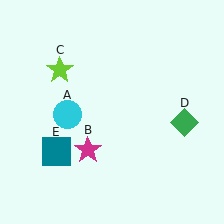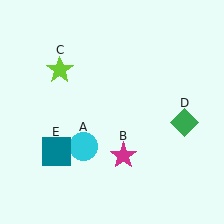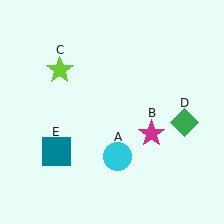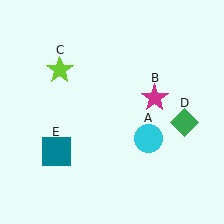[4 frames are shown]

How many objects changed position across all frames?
2 objects changed position: cyan circle (object A), magenta star (object B).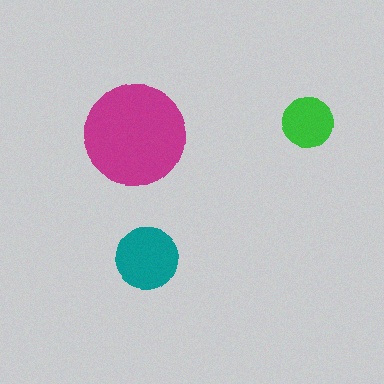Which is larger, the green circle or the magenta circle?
The magenta one.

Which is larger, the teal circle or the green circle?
The teal one.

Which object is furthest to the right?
The green circle is rightmost.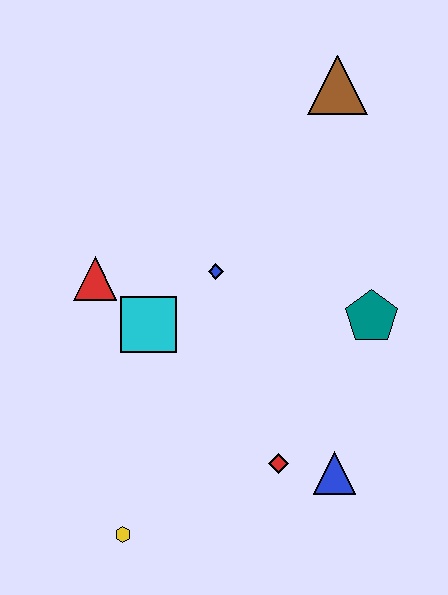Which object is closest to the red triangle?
The cyan square is closest to the red triangle.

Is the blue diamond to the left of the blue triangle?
Yes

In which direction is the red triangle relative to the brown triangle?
The red triangle is to the left of the brown triangle.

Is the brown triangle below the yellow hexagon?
No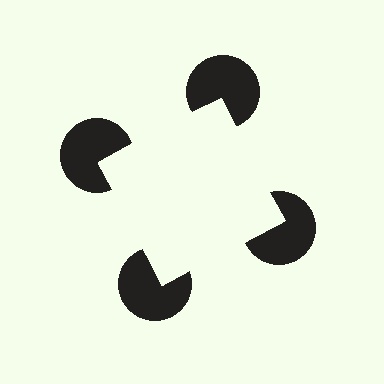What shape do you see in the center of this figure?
An illusory square — its edges are inferred from the aligned wedge cuts in the pac-man discs, not physically drawn.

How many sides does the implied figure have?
4 sides.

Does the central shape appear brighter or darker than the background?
It typically appears slightly brighter than the background, even though no actual brightness change is drawn.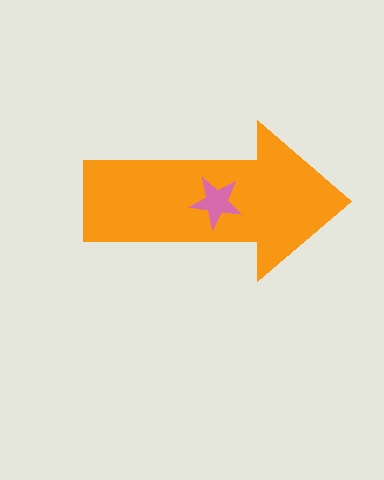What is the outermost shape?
The orange arrow.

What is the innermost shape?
The pink star.